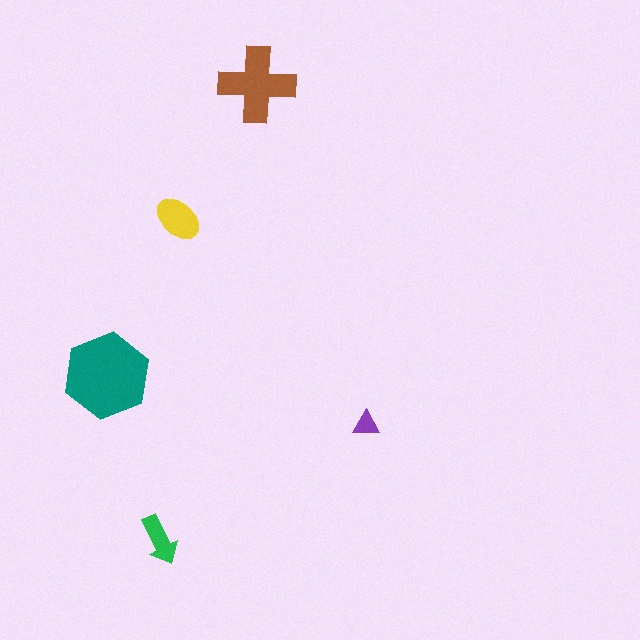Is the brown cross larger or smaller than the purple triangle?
Larger.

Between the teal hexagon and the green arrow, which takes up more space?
The teal hexagon.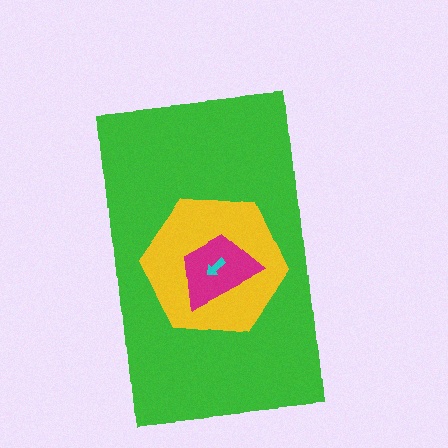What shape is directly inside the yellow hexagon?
The magenta trapezoid.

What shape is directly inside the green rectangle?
The yellow hexagon.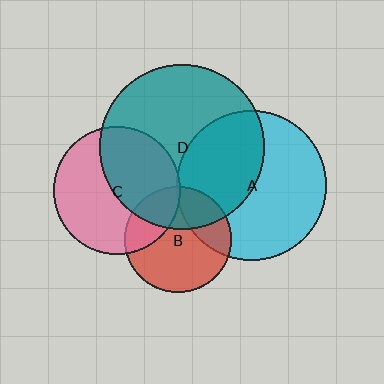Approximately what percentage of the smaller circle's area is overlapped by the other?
Approximately 25%.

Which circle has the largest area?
Circle D (teal).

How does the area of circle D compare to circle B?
Approximately 2.4 times.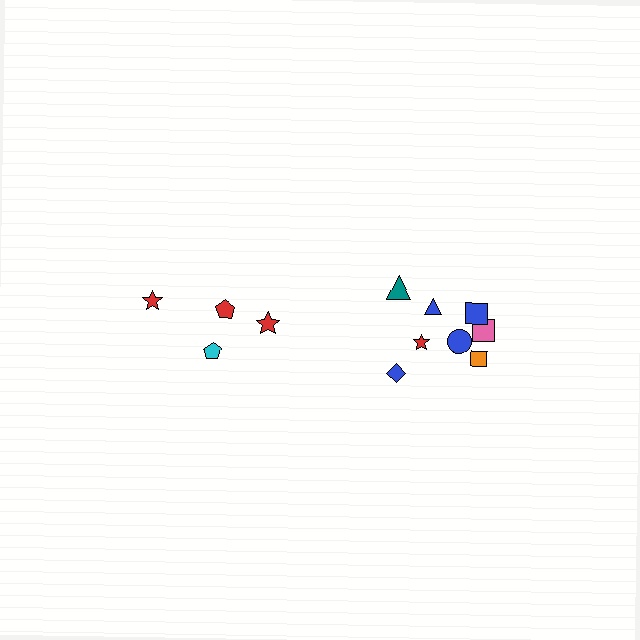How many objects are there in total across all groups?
There are 12 objects.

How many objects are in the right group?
There are 8 objects.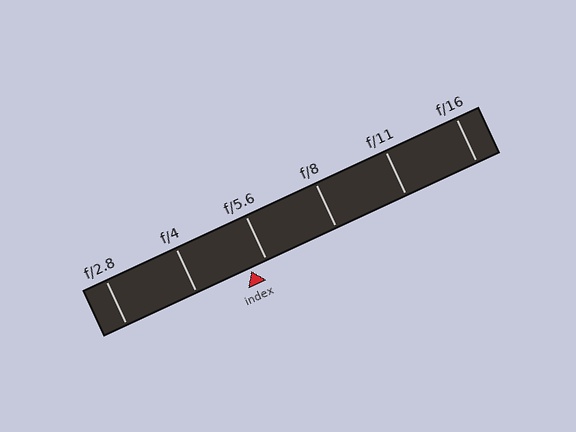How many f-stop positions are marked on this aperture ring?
There are 6 f-stop positions marked.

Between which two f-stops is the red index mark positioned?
The index mark is between f/4 and f/5.6.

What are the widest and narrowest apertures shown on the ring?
The widest aperture shown is f/2.8 and the narrowest is f/16.